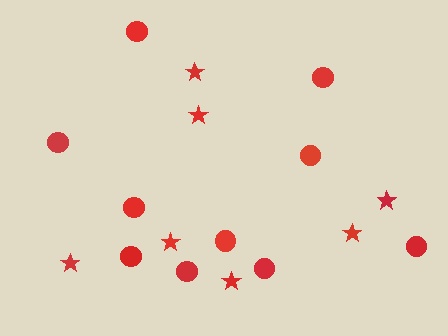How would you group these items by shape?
There are 2 groups: one group of circles (10) and one group of stars (7).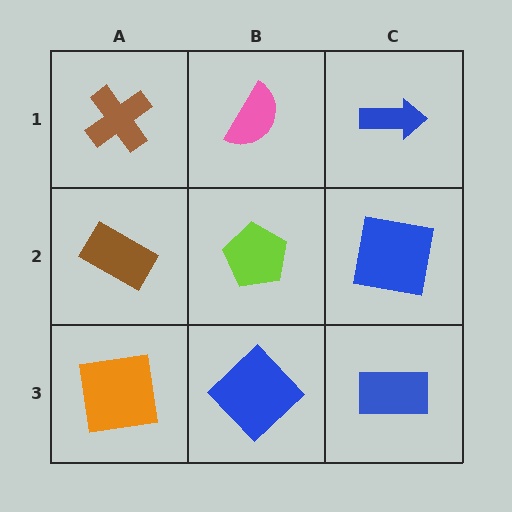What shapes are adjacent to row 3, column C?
A blue square (row 2, column C), a blue diamond (row 3, column B).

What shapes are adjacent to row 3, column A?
A brown rectangle (row 2, column A), a blue diamond (row 3, column B).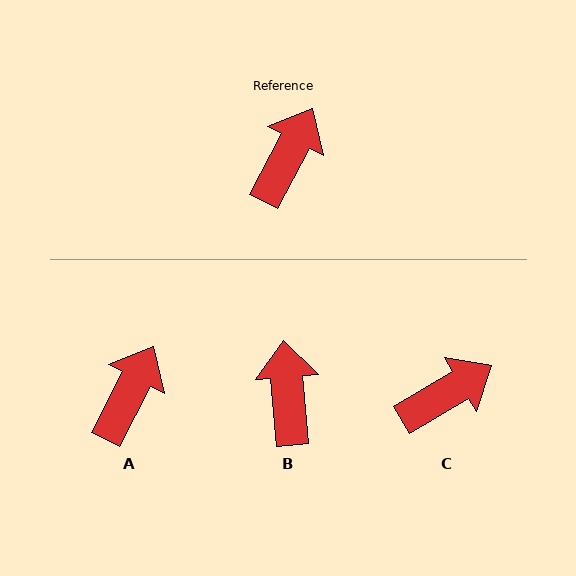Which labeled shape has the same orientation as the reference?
A.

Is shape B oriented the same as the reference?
No, it is off by about 32 degrees.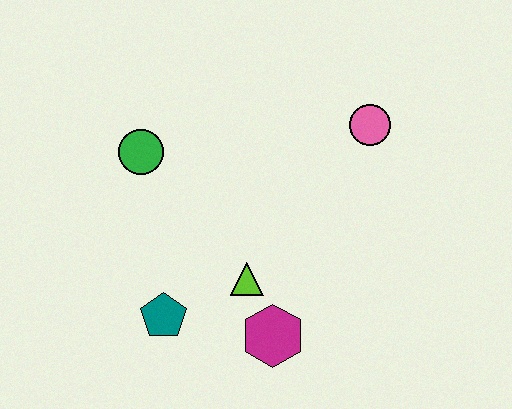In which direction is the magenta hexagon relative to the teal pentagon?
The magenta hexagon is to the right of the teal pentagon.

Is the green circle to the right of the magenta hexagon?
No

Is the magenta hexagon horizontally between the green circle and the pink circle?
Yes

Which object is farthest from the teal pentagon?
The pink circle is farthest from the teal pentagon.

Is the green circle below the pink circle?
Yes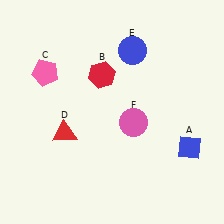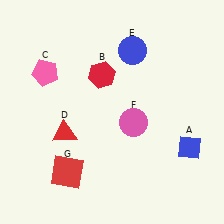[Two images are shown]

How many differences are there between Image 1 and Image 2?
There is 1 difference between the two images.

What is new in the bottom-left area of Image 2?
A red square (G) was added in the bottom-left area of Image 2.